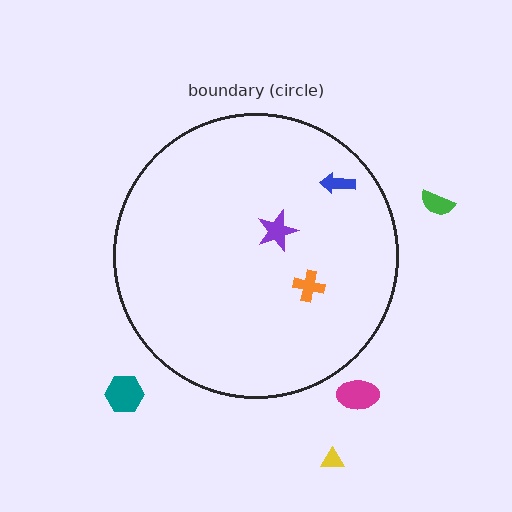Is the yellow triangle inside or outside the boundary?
Outside.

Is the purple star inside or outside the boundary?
Inside.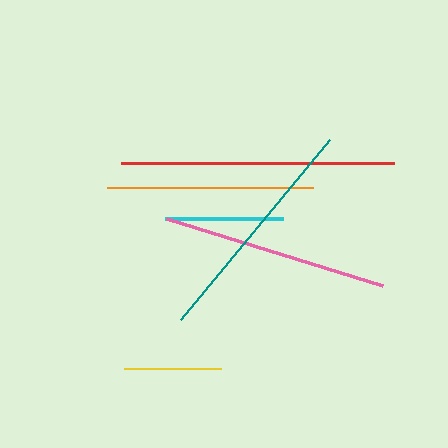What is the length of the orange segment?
The orange segment is approximately 205 pixels long.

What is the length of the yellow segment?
The yellow segment is approximately 97 pixels long.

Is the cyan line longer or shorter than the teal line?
The teal line is longer than the cyan line.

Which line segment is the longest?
The red line is the longest at approximately 273 pixels.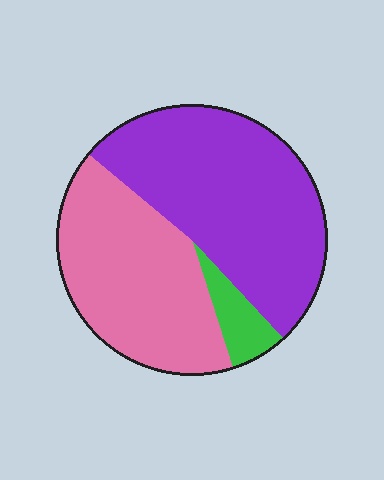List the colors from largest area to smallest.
From largest to smallest: purple, pink, green.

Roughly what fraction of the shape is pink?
Pink covers about 40% of the shape.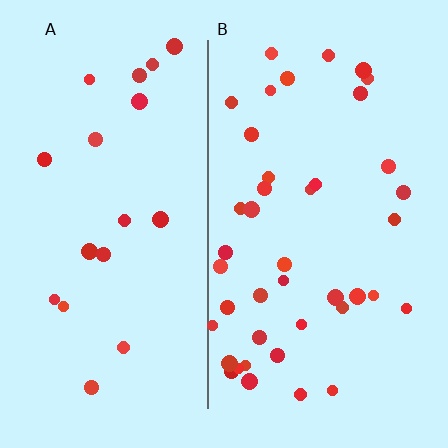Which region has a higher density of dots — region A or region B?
B (the right).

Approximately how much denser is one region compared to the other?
Approximately 2.2× — region B over region A.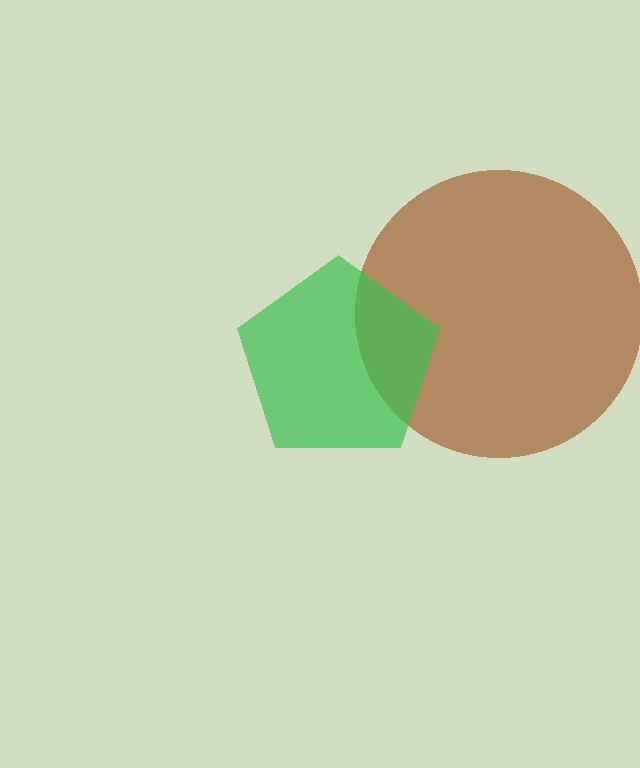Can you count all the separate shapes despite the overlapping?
Yes, there are 2 separate shapes.